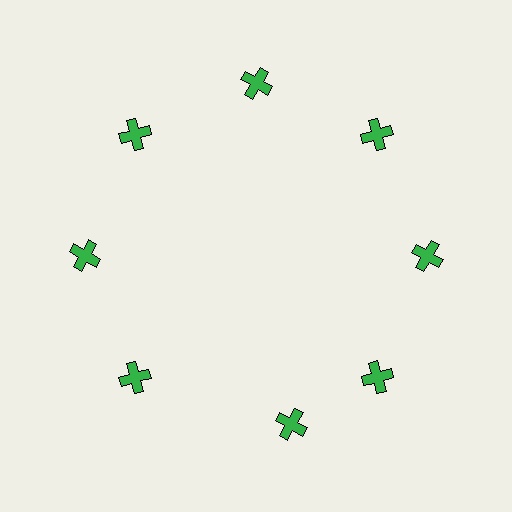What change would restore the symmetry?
The symmetry would be restored by rotating it back into even spacing with its neighbors so that all 8 crosses sit at equal angles and equal distance from the center.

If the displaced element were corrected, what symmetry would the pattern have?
It would have 8-fold rotational symmetry — the pattern would map onto itself every 45 degrees.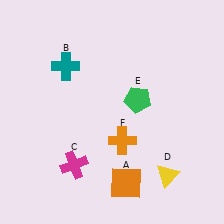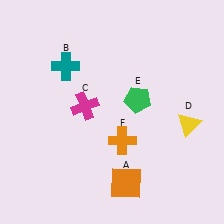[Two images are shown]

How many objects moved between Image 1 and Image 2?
2 objects moved between the two images.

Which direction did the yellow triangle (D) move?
The yellow triangle (D) moved up.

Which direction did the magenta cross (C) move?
The magenta cross (C) moved up.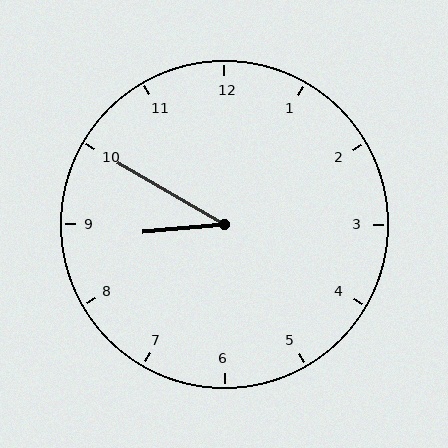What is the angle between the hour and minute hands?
Approximately 35 degrees.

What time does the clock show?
8:50.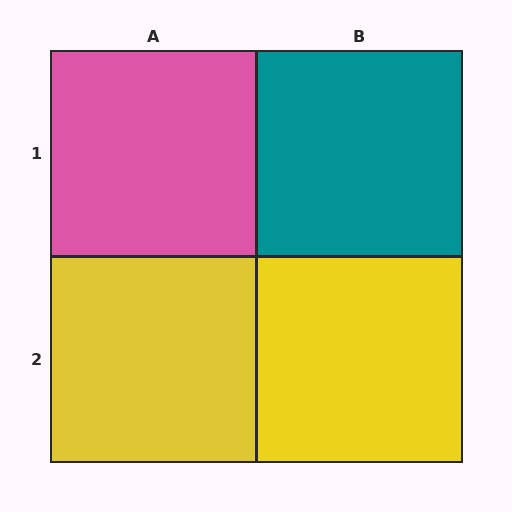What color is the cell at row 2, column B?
Yellow.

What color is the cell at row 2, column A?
Yellow.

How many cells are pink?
1 cell is pink.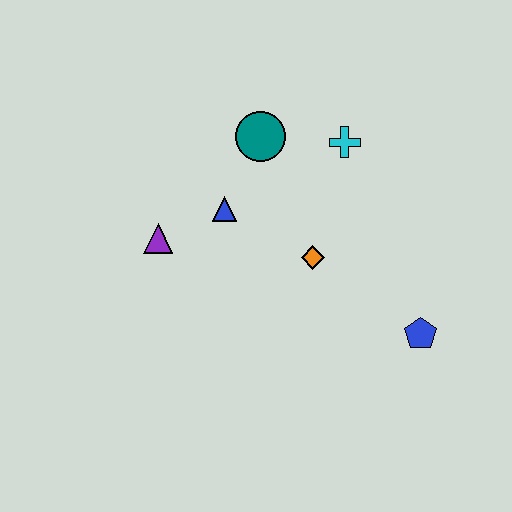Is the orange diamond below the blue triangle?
Yes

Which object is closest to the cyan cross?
The teal circle is closest to the cyan cross.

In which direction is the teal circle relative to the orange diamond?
The teal circle is above the orange diamond.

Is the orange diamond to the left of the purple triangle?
No